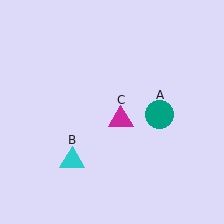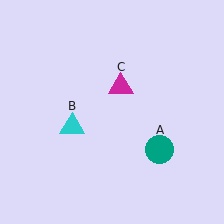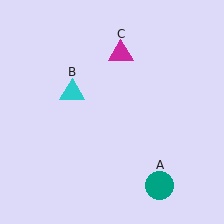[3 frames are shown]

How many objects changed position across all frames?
3 objects changed position: teal circle (object A), cyan triangle (object B), magenta triangle (object C).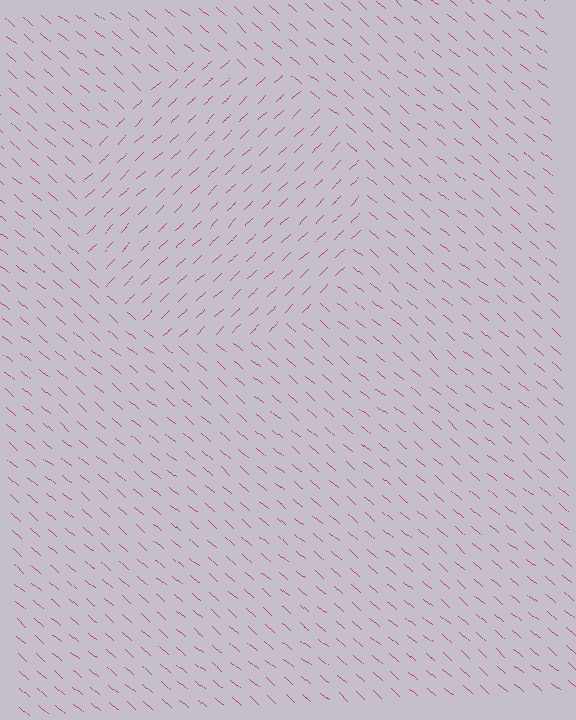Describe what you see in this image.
The image is filled with small magenta line segments. A circle region in the image has lines oriented differently from the surrounding lines, creating a visible texture boundary.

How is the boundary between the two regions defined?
The boundary is defined purely by a change in line orientation (approximately 84 degrees difference). All lines are the same color and thickness.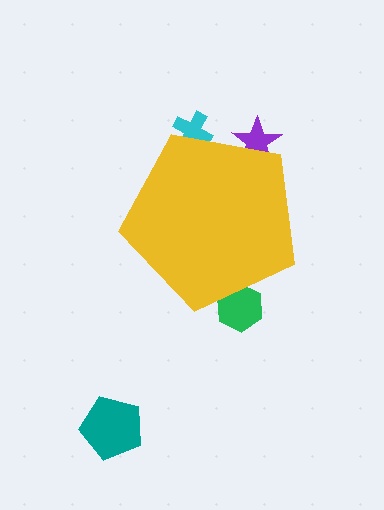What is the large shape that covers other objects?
A yellow pentagon.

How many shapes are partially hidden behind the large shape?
3 shapes are partially hidden.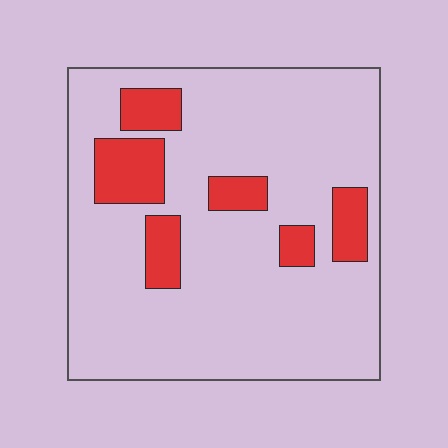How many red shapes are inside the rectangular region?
6.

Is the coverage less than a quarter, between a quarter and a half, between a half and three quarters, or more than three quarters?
Less than a quarter.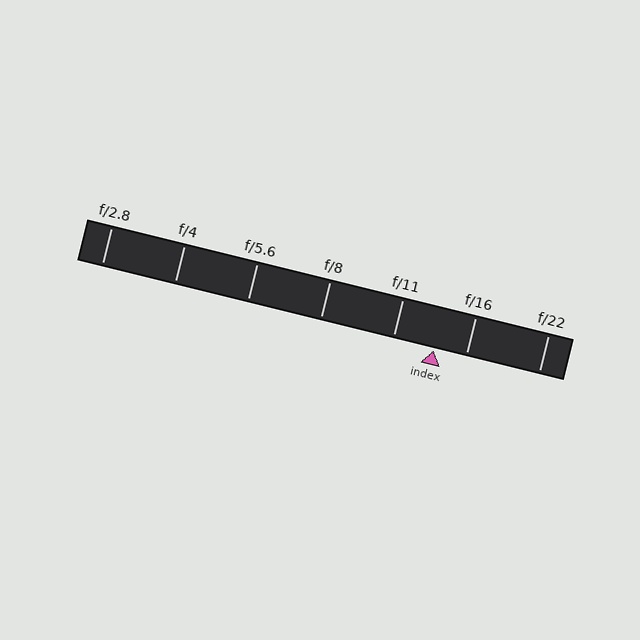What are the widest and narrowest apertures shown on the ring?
The widest aperture shown is f/2.8 and the narrowest is f/22.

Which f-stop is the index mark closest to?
The index mark is closest to f/16.